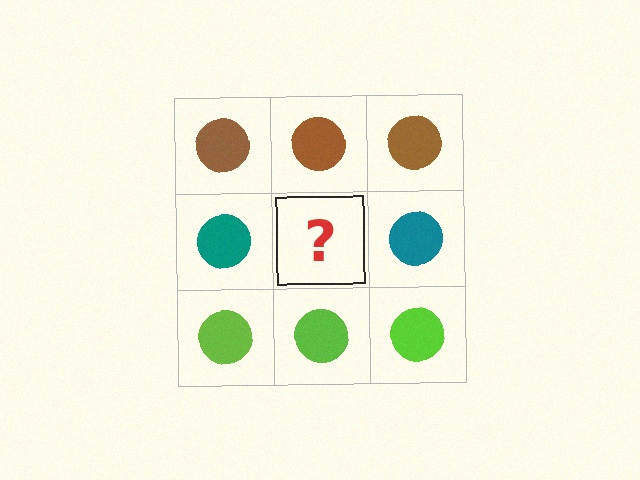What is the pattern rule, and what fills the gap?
The rule is that each row has a consistent color. The gap should be filled with a teal circle.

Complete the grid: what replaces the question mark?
The question mark should be replaced with a teal circle.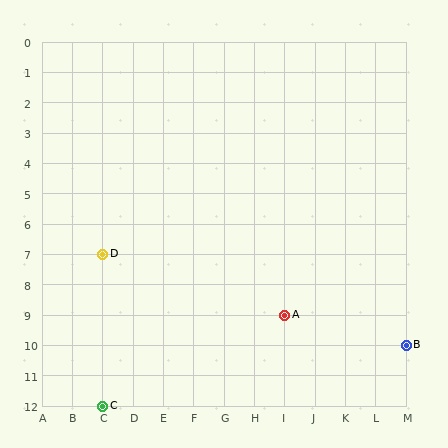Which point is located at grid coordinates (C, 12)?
Point C is at (C, 12).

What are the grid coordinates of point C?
Point C is at grid coordinates (C, 12).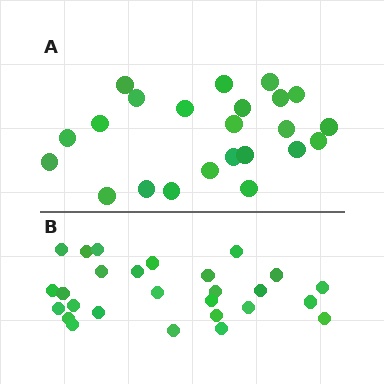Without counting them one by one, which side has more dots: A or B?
Region B (the bottom region) has more dots.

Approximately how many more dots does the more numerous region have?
Region B has about 4 more dots than region A.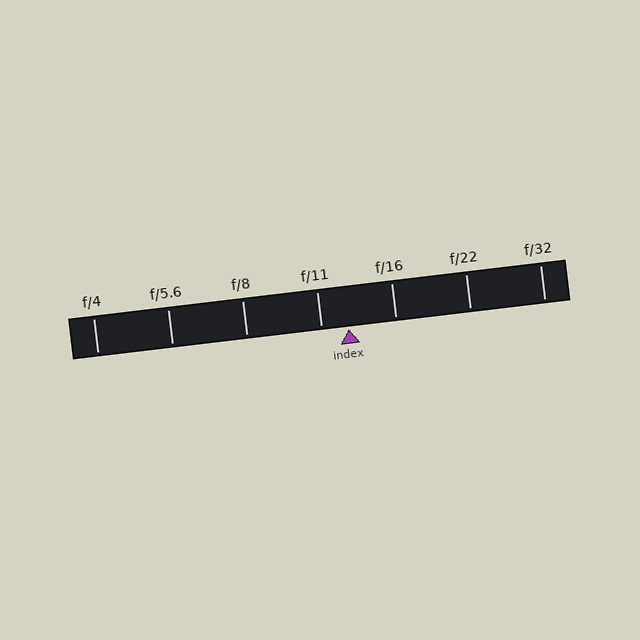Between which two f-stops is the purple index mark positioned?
The index mark is between f/11 and f/16.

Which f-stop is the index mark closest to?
The index mark is closest to f/11.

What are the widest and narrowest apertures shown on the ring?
The widest aperture shown is f/4 and the narrowest is f/32.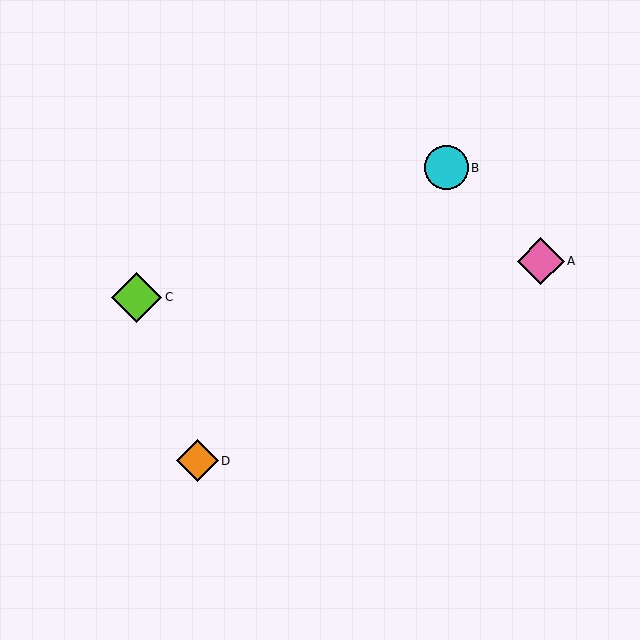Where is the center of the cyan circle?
The center of the cyan circle is at (447, 168).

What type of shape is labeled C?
Shape C is a lime diamond.